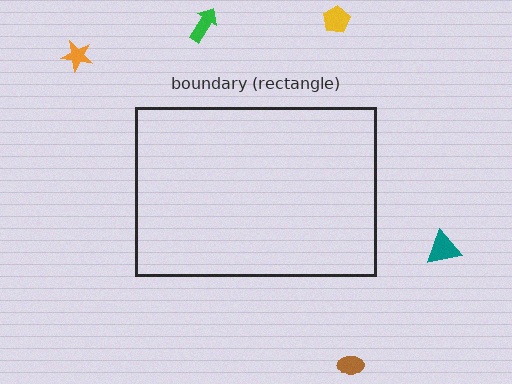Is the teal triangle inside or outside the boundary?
Outside.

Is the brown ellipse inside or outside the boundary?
Outside.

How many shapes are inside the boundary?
0 inside, 5 outside.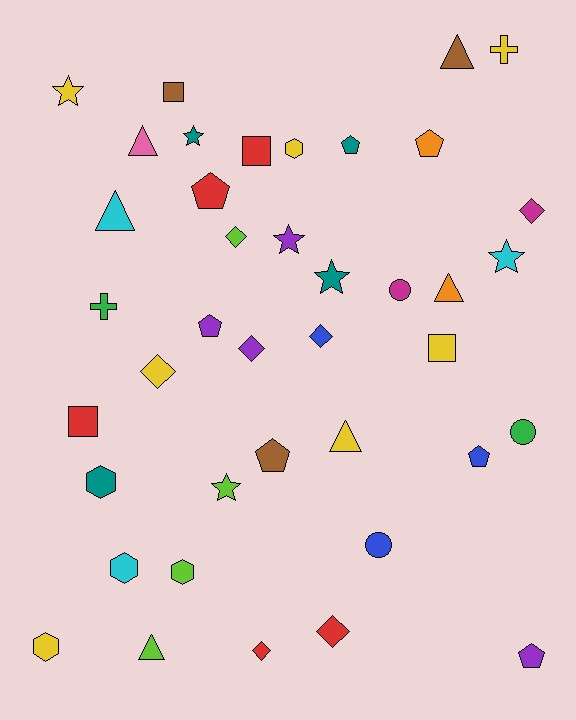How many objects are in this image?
There are 40 objects.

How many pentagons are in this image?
There are 7 pentagons.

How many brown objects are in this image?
There are 3 brown objects.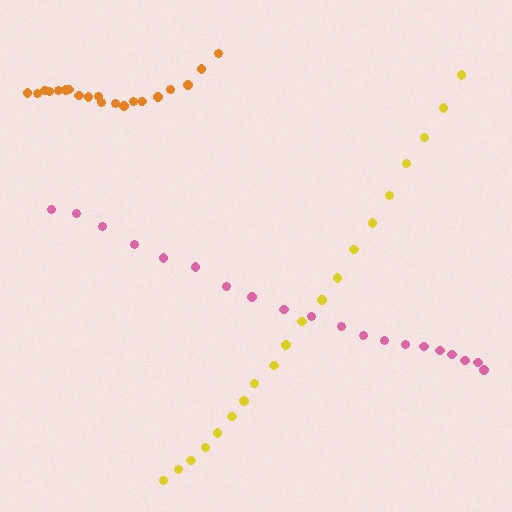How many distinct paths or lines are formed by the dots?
There are 3 distinct paths.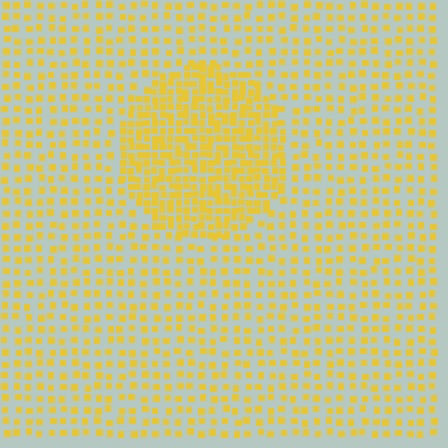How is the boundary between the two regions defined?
The boundary is defined by a change in element density (approximately 2.1x ratio). All elements are the same color, size, and shape.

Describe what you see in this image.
The image contains small yellow elements arranged at two different densities. A circle-shaped region is visible where the elements are more densely packed than the surrounding area.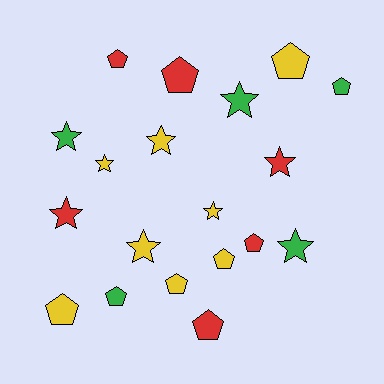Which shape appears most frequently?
Pentagon, with 10 objects.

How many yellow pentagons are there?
There are 4 yellow pentagons.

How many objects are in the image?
There are 19 objects.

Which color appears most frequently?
Yellow, with 8 objects.